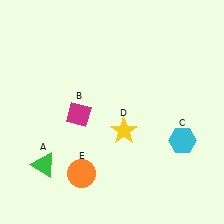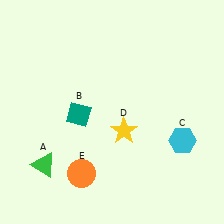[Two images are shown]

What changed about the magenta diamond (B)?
In Image 1, B is magenta. In Image 2, it changed to teal.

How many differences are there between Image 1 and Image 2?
There is 1 difference between the two images.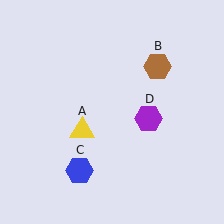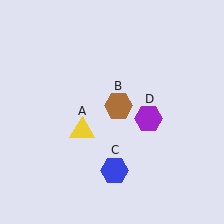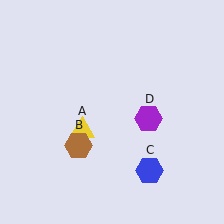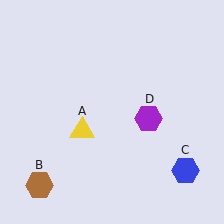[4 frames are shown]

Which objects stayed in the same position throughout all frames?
Yellow triangle (object A) and purple hexagon (object D) remained stationary.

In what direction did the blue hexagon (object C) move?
The blue hexagon (object C) moved right.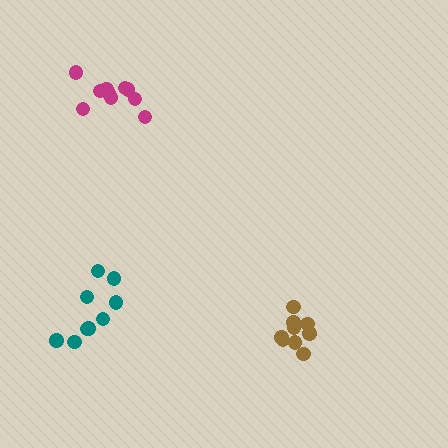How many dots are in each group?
Group 1: 9 dots, Group 2: 10 dots, Group 3: 9 dots (28 total).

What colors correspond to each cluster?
The clusters are colored: brown, magenta, teal.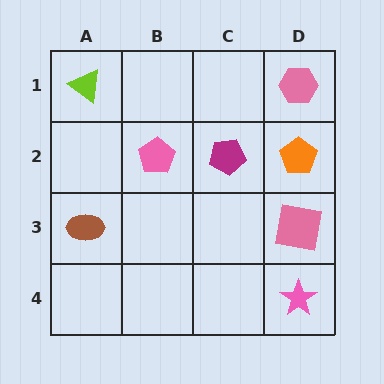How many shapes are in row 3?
2 shapes.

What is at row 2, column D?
An orange pentagon.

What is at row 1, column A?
A lime triangle.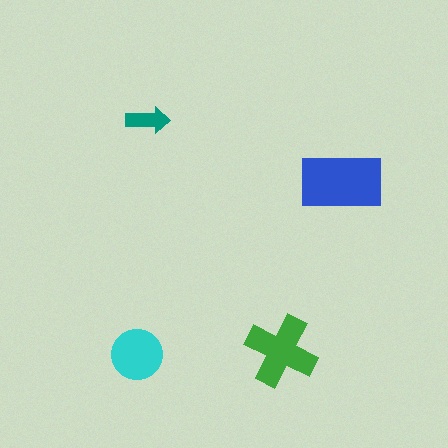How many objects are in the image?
There are 4 objects in the image.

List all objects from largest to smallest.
The blue rectangle, the green cross, the cyan circle, the teal arrow.